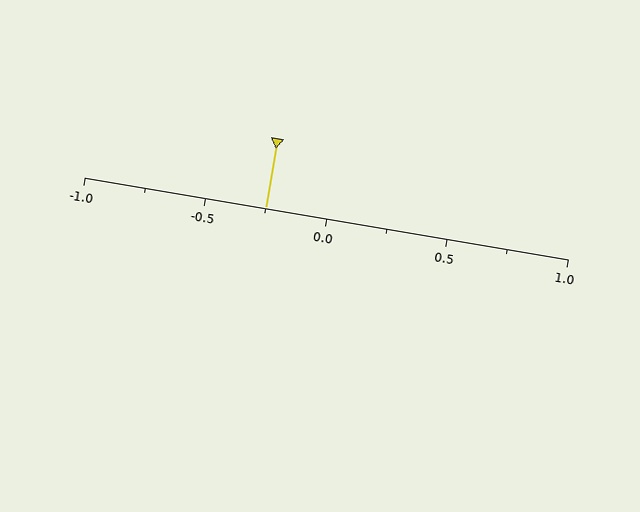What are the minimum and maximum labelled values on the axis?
The axis runs from -1.0 to 1.0.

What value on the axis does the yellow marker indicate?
The marker indicates approximately -0.25.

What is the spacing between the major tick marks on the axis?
The major ticks are spaced 0.5 apart.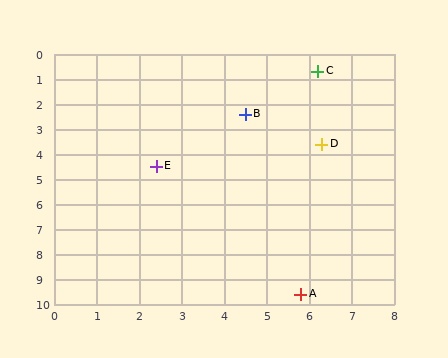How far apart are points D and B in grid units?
Points D and B are about 2.2 grid units apart.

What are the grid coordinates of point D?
Point D is at approximately (6.3, 3.6).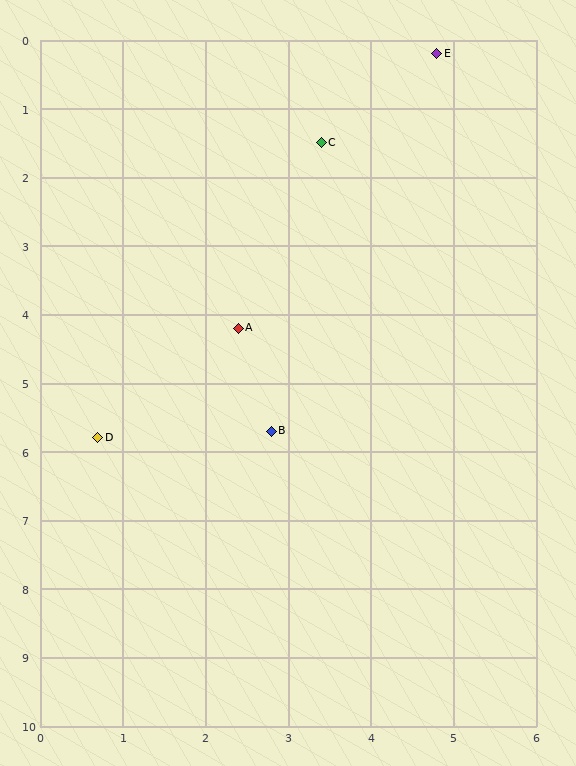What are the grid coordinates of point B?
Point B is at approximately (2.8, 5.7).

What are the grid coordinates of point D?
Point D is at approximately (0.7, 5.8).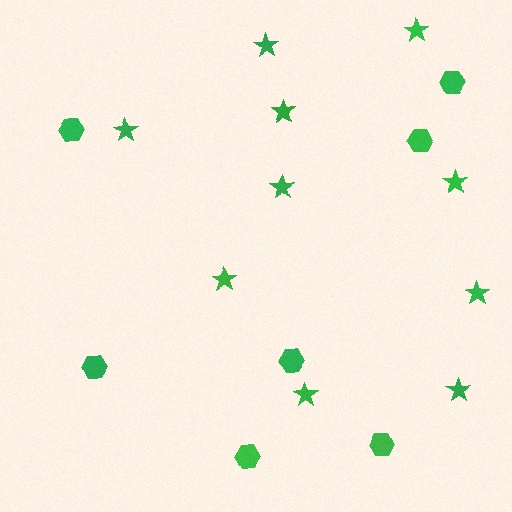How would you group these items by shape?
There are 2 groups: one group of hexagons (7) and one group of stars (10).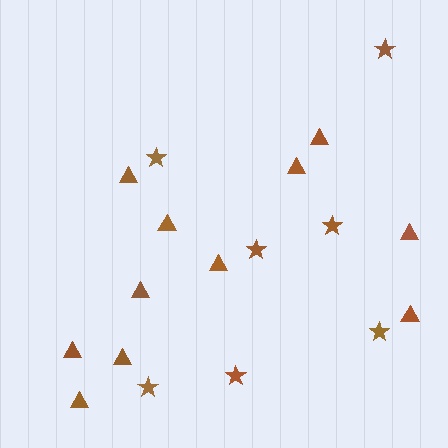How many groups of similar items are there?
There are 2 groups: one group of stars (7) and one group of triangles (11).